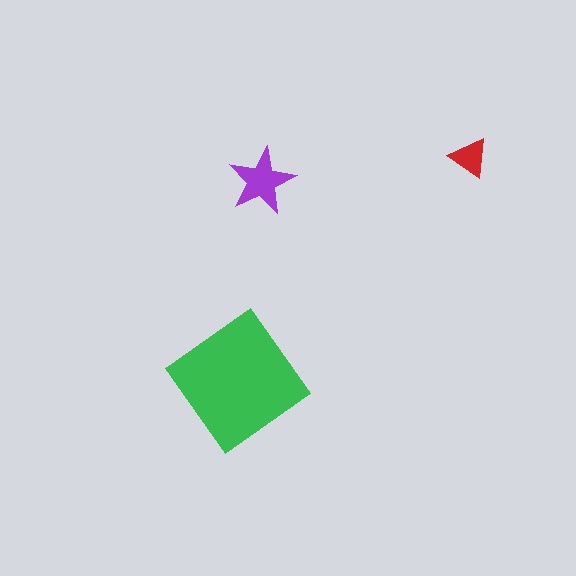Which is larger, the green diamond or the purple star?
The green diamond.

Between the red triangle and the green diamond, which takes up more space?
The green diamond.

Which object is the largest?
The green diamond.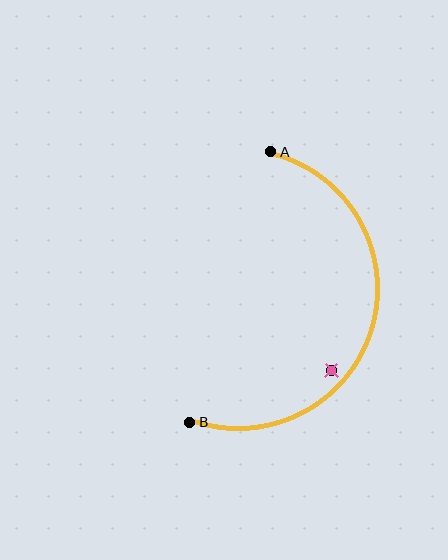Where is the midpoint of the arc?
The arc midpoint is the point on the curve farthest from the straight line joining A and B. It sits to the right of that line.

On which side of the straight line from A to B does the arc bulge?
The arc bulges to the right of the straight line connecting A and B.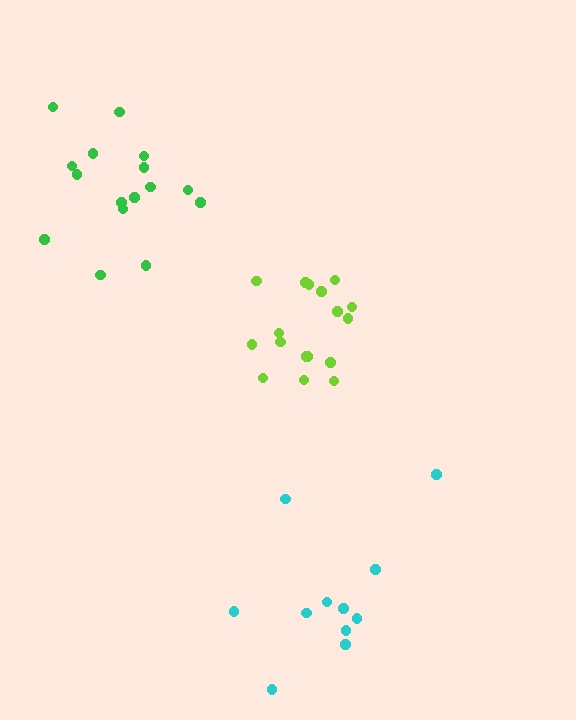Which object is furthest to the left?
The green cluster is leftmost.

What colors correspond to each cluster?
The clusters are colored: lime, green, cyan.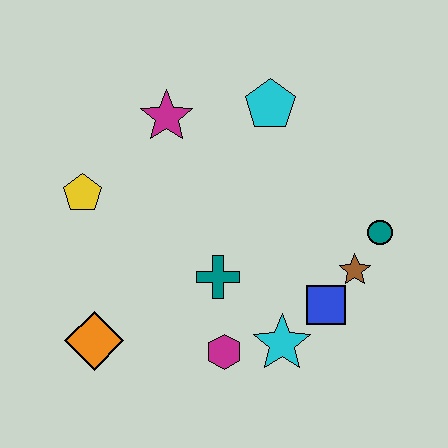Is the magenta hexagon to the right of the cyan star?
No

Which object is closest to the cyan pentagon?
The magenta star is closest to the cyan pentagon.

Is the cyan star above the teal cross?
No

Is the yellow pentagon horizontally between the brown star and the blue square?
No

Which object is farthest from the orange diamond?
The teal circle is farthest from the orange diamond.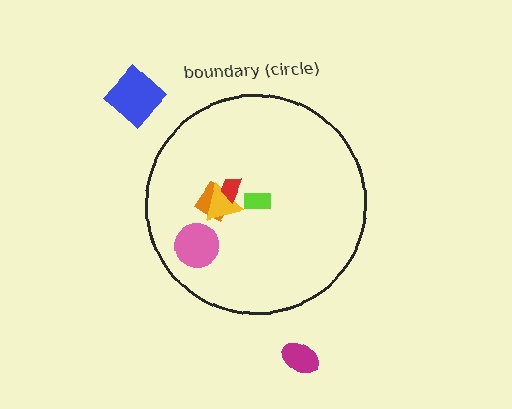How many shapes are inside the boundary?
5 inside, 2 outside.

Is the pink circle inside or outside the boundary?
Inside.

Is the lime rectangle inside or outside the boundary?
Inside.